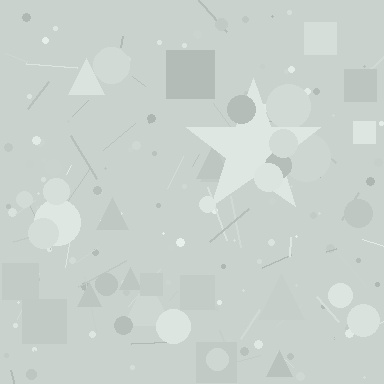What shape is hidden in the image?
A star is hidden in the image.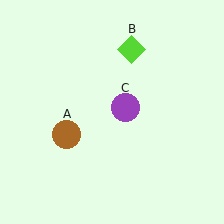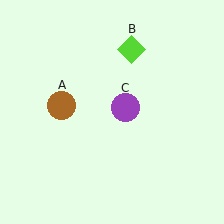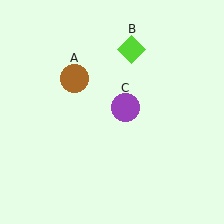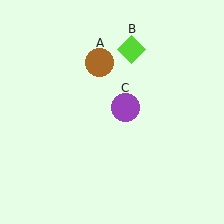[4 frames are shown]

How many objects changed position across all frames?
1 object changed position: brown circle (object A).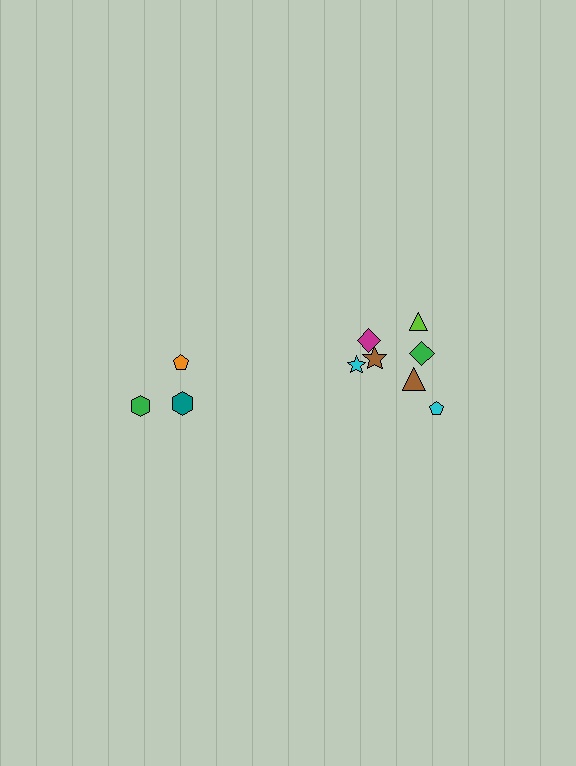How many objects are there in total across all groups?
There are 10 objects.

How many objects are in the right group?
There are 7 objects.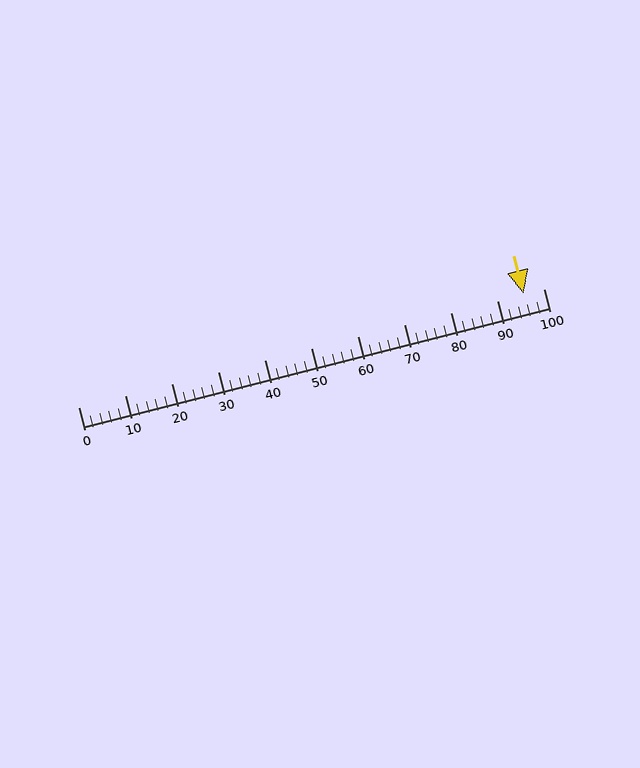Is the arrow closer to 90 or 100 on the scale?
The arrow is closer to 100.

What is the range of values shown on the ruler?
The ruler shows values from 0 to 100.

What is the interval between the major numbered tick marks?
The major tick marks are spaced 10 units apart.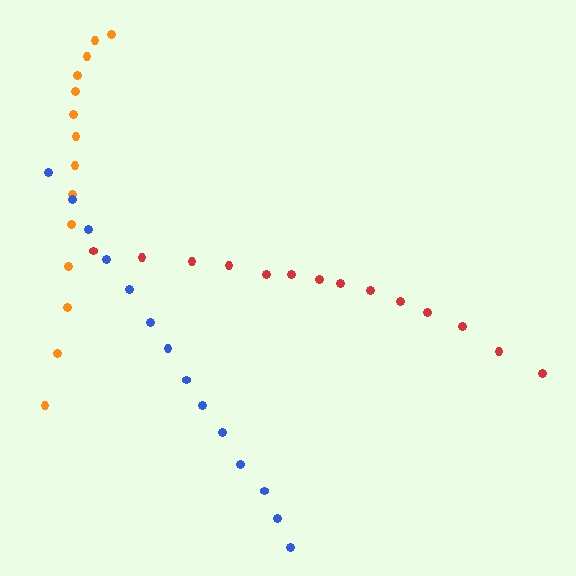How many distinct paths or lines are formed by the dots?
There are 3 distinct paths.